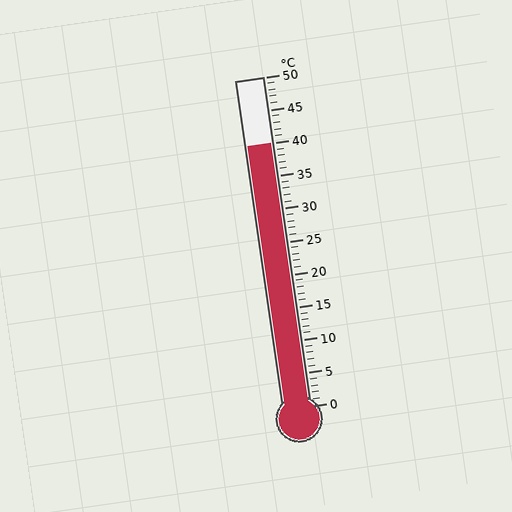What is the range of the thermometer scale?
The thermometer scale ranges from 0°C to 50°C.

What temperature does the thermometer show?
The thermometer shows approximately 40°C.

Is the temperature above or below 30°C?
The temperature is above 30°C.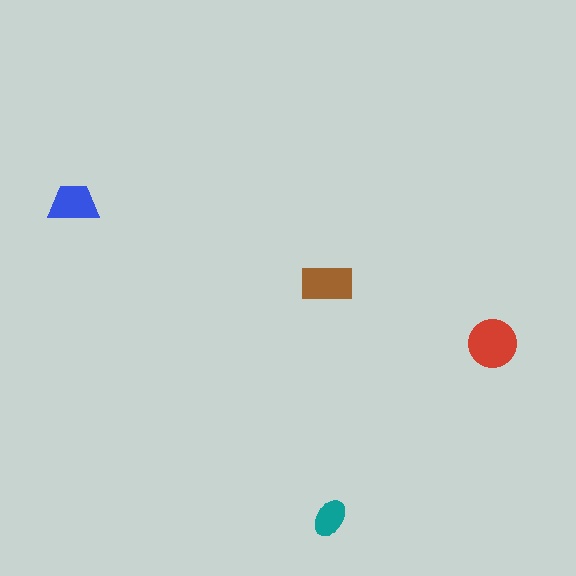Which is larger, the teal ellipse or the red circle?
The red circle.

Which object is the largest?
The red circle.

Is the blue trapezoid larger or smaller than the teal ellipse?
Larger.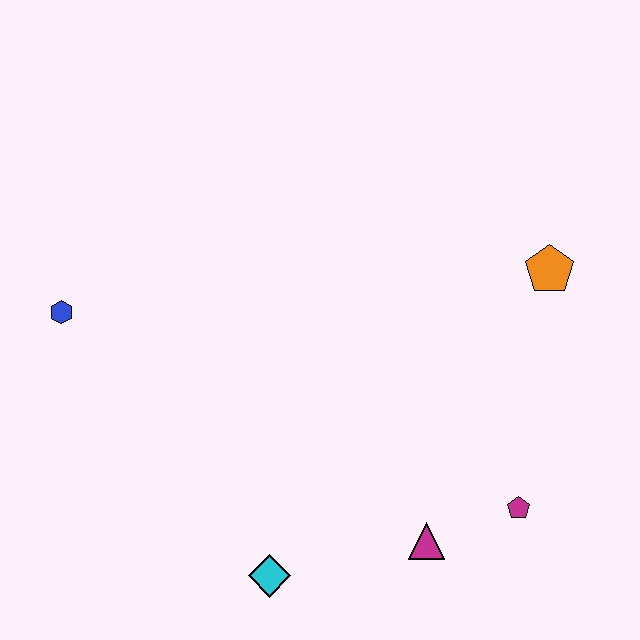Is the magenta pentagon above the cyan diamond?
Yes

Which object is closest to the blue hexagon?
The cyan diamond is closest to the blue hexagon.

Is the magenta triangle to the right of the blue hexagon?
Yes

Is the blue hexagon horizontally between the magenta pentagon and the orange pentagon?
No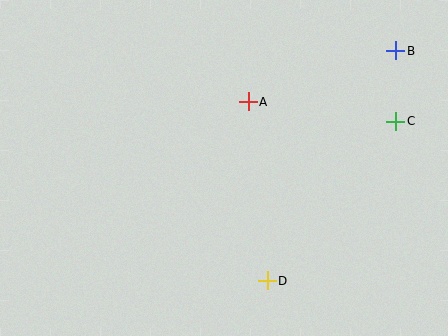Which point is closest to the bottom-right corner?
Point D is closest to the bottom-right corner.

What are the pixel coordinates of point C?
Point C is at (396, 121).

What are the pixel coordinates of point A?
Point A is at (248, 102).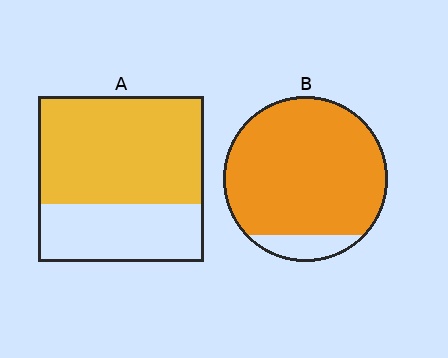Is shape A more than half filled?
Yes.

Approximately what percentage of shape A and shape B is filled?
A is approximately 65% and B is approximately 90%.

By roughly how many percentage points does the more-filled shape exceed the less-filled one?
By roughly 25 percentage points (B over A).